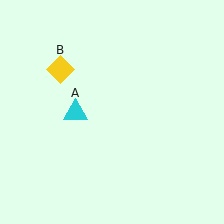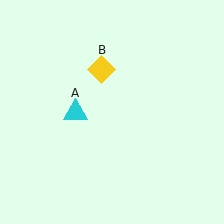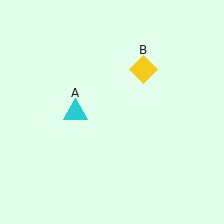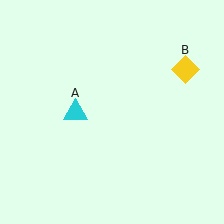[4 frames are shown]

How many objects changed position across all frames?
1 object changed position: yellow diamond (object B).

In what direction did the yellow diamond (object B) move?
The yellow diamond (object B) moved right.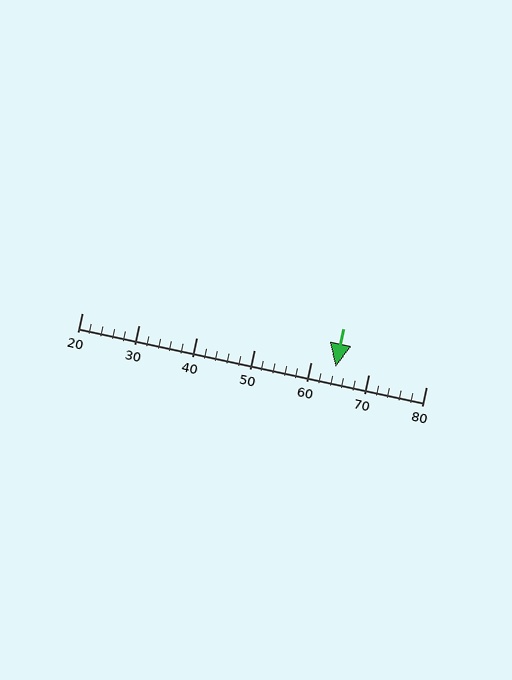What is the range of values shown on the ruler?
The ruler shows values from 20 to 80.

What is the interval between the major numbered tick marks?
The major tick marks are spaced 10 units apart.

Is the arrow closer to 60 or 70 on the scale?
The arrow is closer to 60.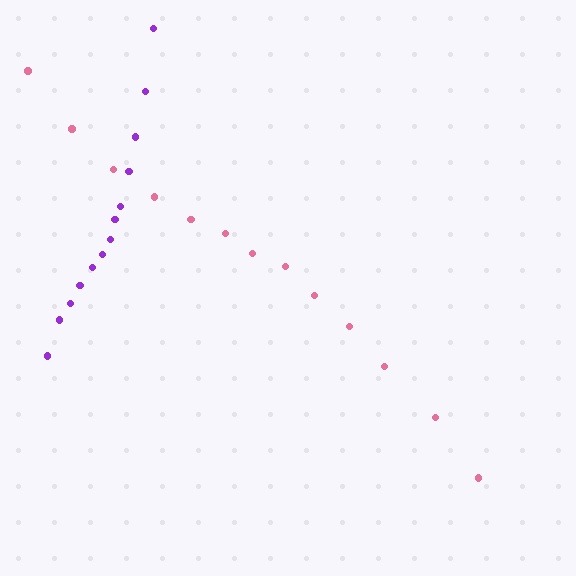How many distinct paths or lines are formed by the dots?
There are 2 distinct paths.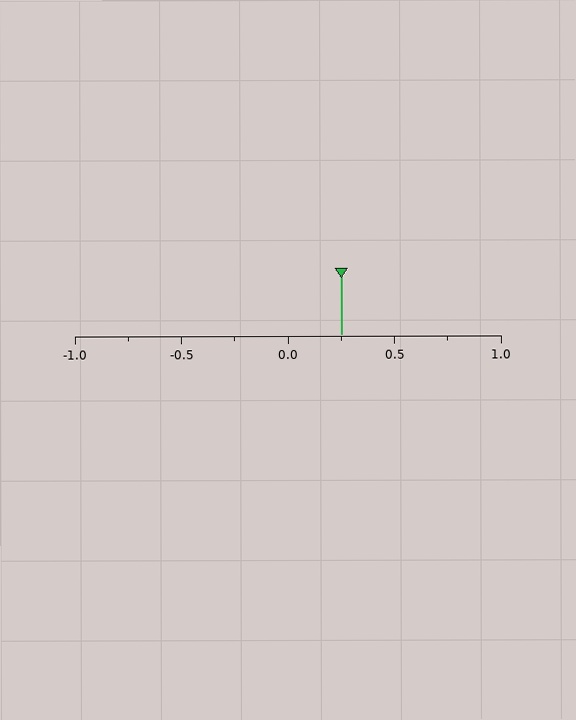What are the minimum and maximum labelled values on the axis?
The axis runs from -1.0 to 1.0.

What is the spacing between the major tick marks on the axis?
The major ticks are spaced 0.5 apart.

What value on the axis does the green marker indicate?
The marker indicates approximately 0.25.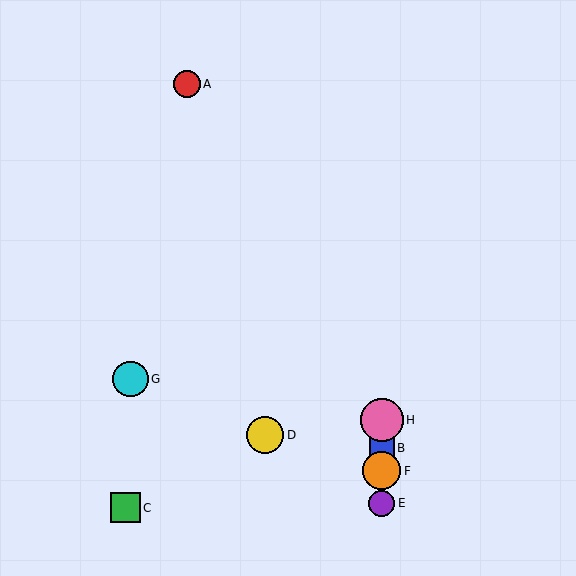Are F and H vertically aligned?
Yes, both are at x≈382.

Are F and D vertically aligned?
No, F is at x≈382 and D is at x≈265.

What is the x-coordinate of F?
Object F is at x≈382.